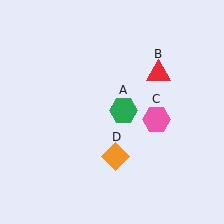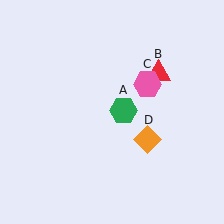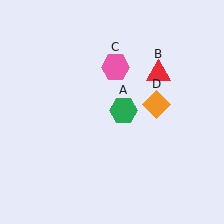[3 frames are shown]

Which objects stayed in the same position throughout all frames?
Green hexagon (object A) and red triangle (object B) remained stationary.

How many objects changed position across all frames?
2 objects changed position: pink hexagon (object C), orange diamond (object D).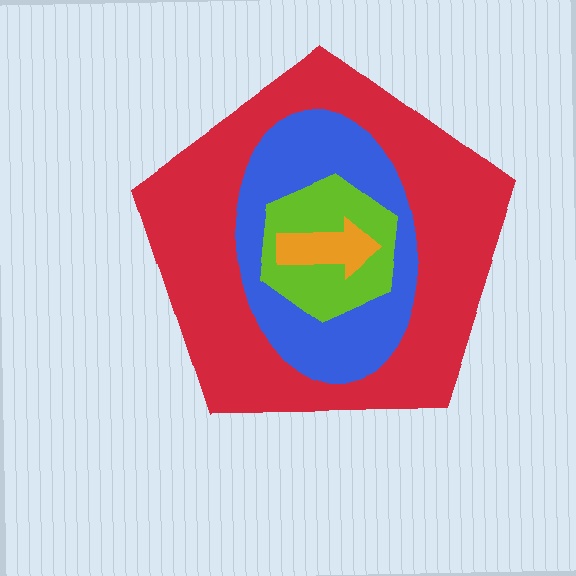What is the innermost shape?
The orange arrow.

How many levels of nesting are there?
4.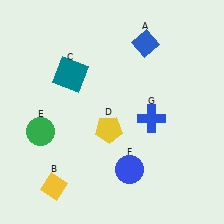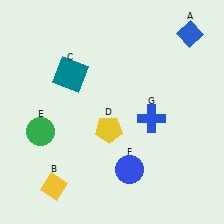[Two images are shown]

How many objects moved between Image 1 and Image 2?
1 object moved between the two images.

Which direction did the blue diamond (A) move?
The blue diamond (A) moved right.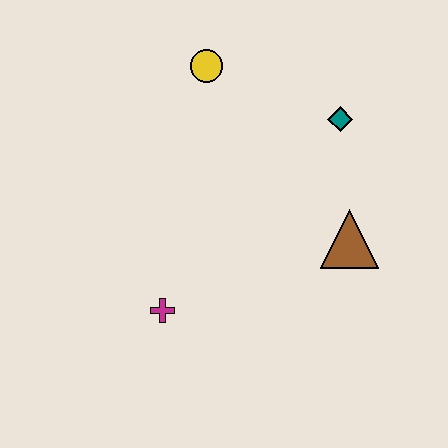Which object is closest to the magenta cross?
The brown triangle is closest to the magenta cross.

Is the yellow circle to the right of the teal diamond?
No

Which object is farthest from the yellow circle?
The magenta cross is farthest from the yellow circle.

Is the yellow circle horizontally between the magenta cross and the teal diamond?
Yes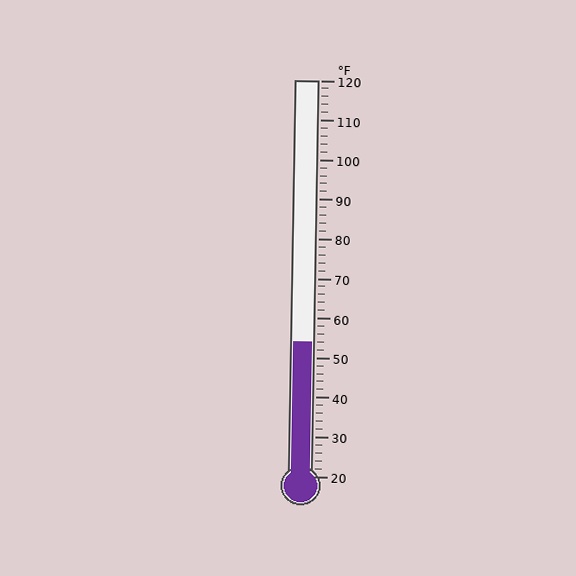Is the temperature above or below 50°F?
The temperature is above 50°F.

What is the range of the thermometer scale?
The thermometer scale ranges from 20°F to 120°F.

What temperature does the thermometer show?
The thermometer shows approximately 54°F.